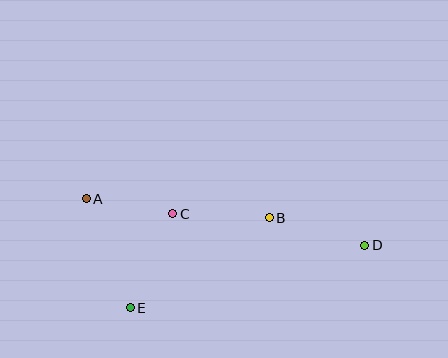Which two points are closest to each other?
Points A and C are closest to each other.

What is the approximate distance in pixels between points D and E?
The distance between D and E is approximately 243 pixels.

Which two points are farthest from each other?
Points A and D are farthest from each other.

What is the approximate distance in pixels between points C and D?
The distance between C and D is approximately 195 pixels.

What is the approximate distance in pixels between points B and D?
The distance between B and D is approximately 100 pixels.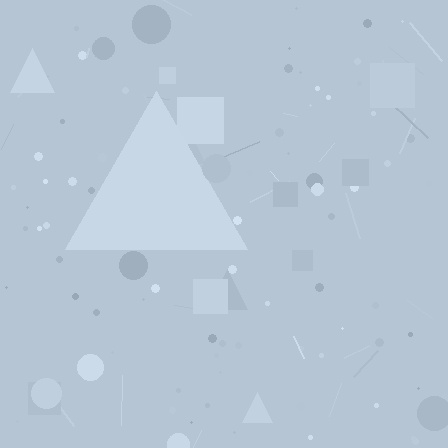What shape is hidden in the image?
A triangle is hidden in the image.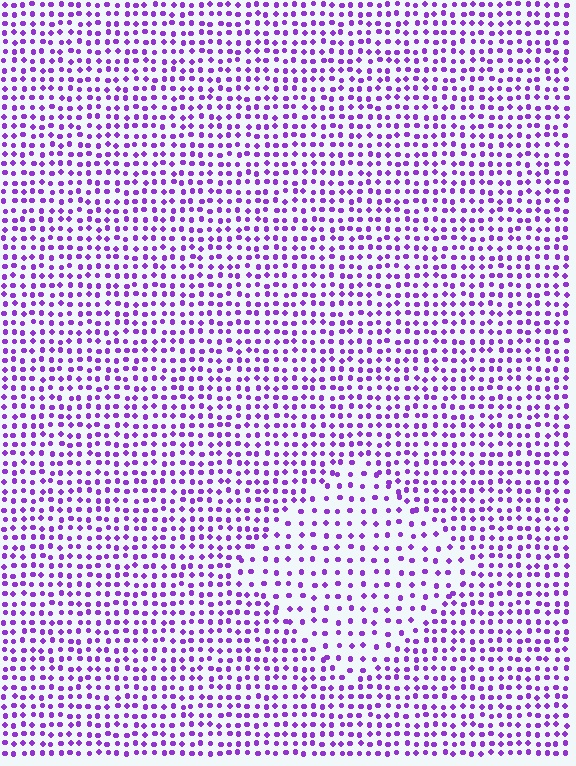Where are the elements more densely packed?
The elements are more densely packed outside the diamond boundary.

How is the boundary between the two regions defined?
The boundary is defined by a change in element density (approximately 1.7x ratio). All elements are the same color, size, and shape.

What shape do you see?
I see a diamond.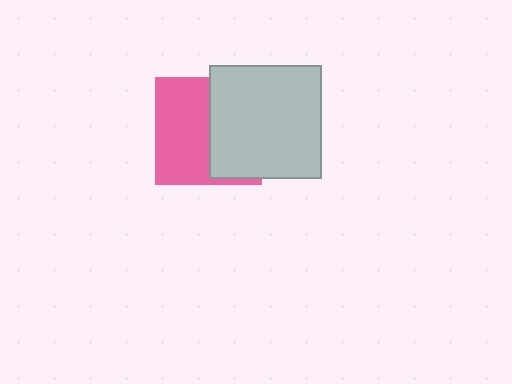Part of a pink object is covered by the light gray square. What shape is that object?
It is a square.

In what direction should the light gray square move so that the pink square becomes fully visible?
The light gray square should move right. That is the shortest direction to clear the overlap and leave the pink square fully visible.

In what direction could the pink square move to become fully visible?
The pink square could move left. That would shift it out from behind the light gray square entirely.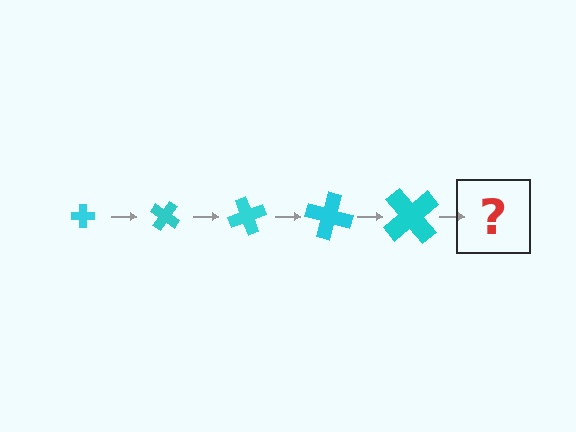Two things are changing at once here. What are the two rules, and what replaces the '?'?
The two rules are that the cross grows larger each step and it rotates 35 degrees each step. The '?' should be a cross, larger than the previous one and rotated 175 degrees from the start.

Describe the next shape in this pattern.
It should be a cross, larger than the previous one and rotated 175 degrees from the start.